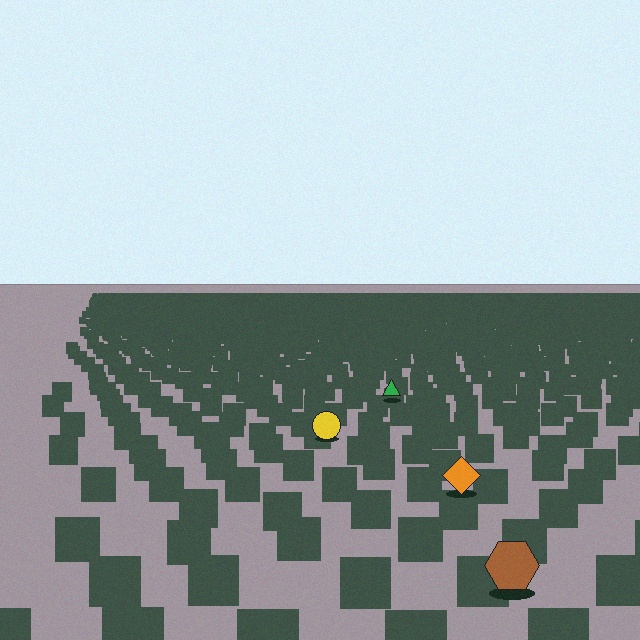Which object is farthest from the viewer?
The green triangle is farthest from the viewer. It appears smaller and the ground texture around it is denser.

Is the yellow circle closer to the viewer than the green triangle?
Yes. The yellow circle is closer — you can tell from the texture gradient: the ground texture is coarser near it.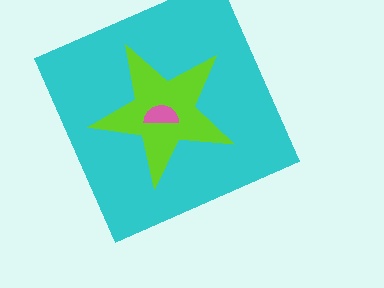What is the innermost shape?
The pink semicircle.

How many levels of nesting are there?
3.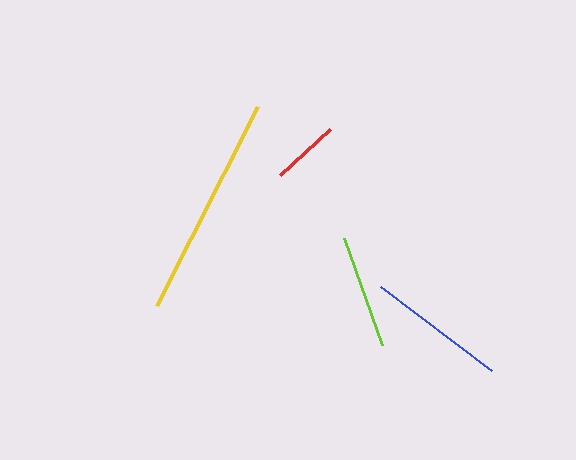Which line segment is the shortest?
The red line is the shortest at approximately 67 pixels.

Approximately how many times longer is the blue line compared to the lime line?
The blue line is approximately 1.2 times the length of the lime line.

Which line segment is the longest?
The yellow line is the longest at approximately 223 pixels.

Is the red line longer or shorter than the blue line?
The blue line is longer than the red line.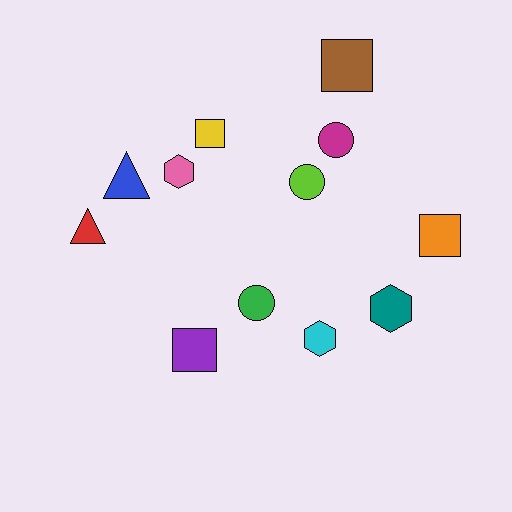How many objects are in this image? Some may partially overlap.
There are 12 objects.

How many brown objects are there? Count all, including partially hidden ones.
There is 1 brown object.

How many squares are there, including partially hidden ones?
There are 4 squares.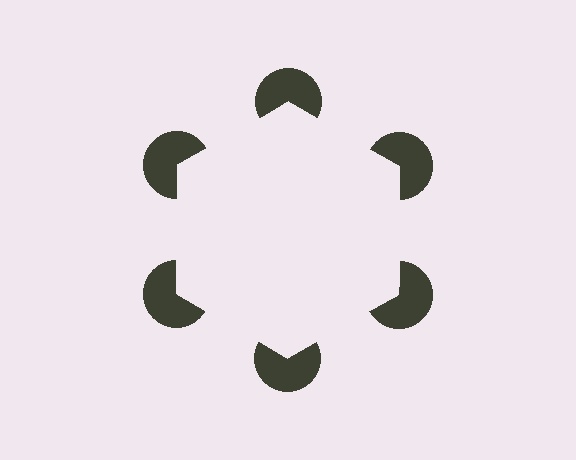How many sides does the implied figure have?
6 sides.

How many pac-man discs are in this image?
There are 6 — one at each vertex of the illusory hexagon.